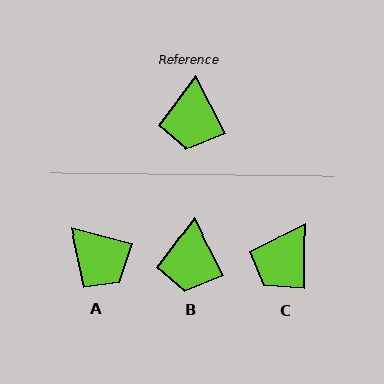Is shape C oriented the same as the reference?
No, it is off by about 27 degrees.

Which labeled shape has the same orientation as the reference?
B.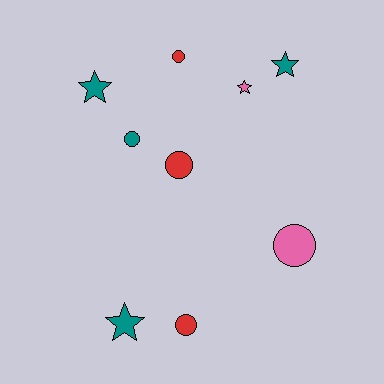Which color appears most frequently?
Teal, with 4 objects.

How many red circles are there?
There are 3 red circles.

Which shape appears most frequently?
Circle, with 5 objects.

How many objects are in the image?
There are 9 objects.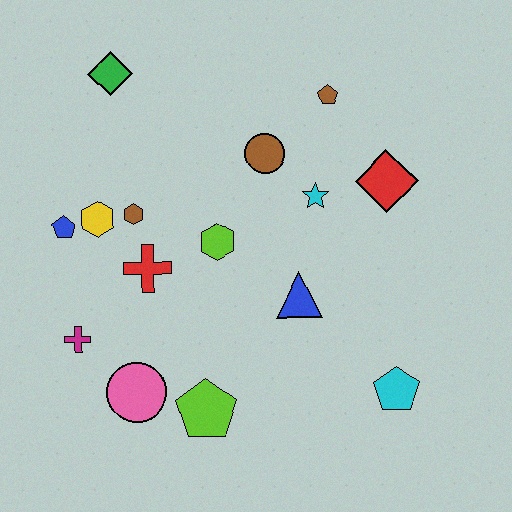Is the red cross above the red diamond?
No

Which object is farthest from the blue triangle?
The green diamond is farthest from the blue triangle.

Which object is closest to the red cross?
The brown hexagon is closest to the red cross.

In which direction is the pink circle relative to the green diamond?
The pink circle is below the green diamond.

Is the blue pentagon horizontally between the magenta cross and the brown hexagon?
No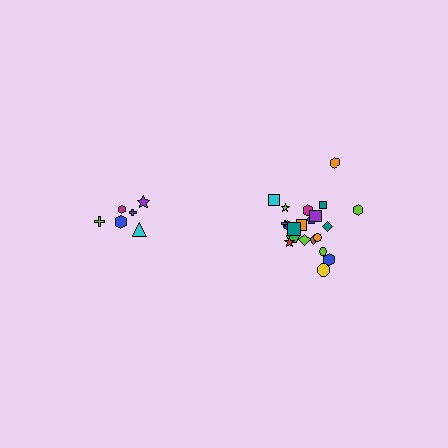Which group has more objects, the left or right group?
The right group.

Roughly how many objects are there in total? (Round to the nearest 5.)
Roughly 30 objects in total.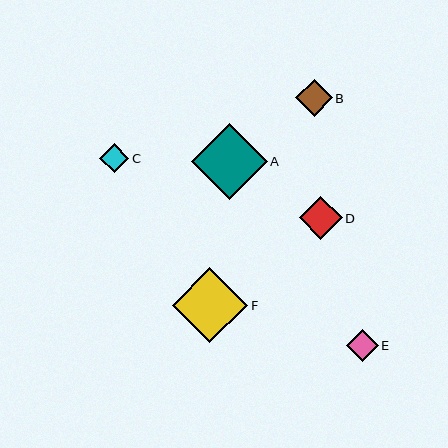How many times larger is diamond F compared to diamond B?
Diamond F is approximately 2.1 times the size of diamond B.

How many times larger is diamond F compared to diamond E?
Diamond F is approximately 2.3 times the size of diamond E.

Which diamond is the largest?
Diamond A is the largest with a size of approximately 76 pixels.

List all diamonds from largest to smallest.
From largest to smallest: A, F, D, B, E, C.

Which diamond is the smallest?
Diamond C is the smallest with a size of approximately 29 pixels.